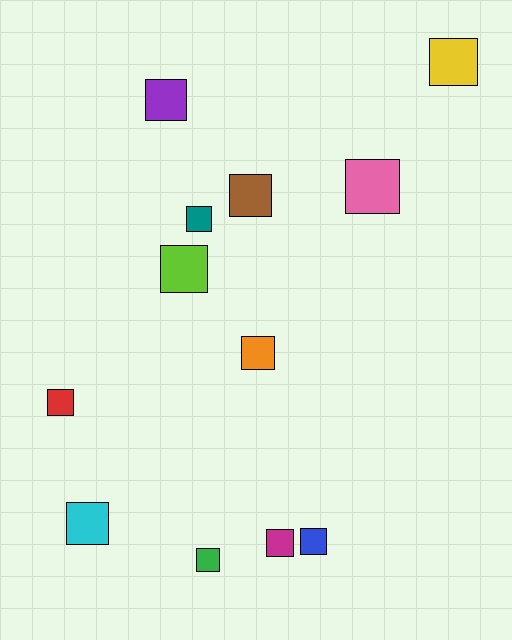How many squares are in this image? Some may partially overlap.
There are 12 squares.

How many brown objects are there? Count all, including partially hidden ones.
There is 1 brown object.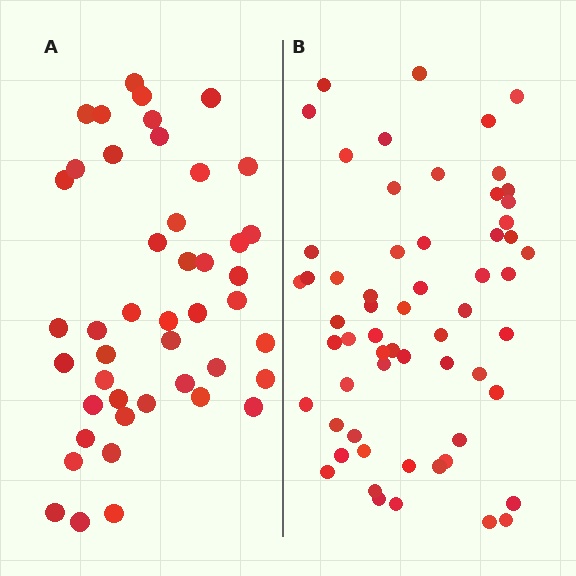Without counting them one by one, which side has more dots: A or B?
Region B (the right region) has more dots.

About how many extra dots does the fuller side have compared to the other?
Region B has approximately 15 more dots than region A.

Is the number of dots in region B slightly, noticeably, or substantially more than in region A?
Region B has noticeably more, but not dramatically so. The ratio is roughly 1.3 to 1.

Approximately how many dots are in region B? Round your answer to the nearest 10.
About 60 dots.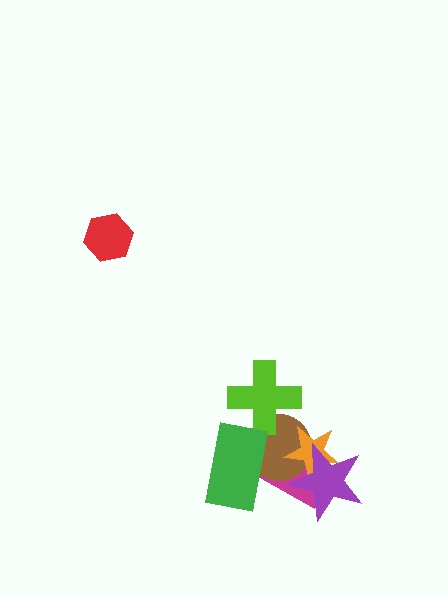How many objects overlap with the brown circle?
5 objects overlap with the brown circle.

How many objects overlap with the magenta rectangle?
4 objects overlap with the magenta rectangle.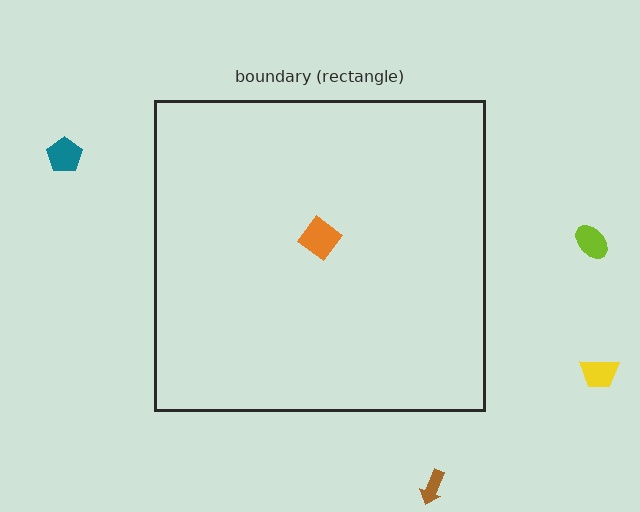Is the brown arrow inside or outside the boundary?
Outside.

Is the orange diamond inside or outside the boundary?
Inside.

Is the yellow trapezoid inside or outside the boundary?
Outside.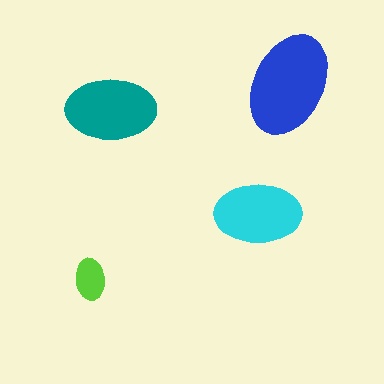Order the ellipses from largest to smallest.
the blue one, the teal one, the cyan one, the lime one.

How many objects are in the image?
There are 4 objects in the image.